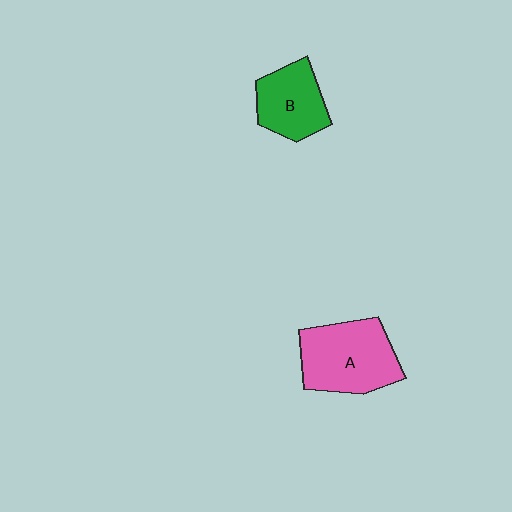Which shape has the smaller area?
Shape B (green).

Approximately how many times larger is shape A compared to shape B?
Approximately 1.4 times.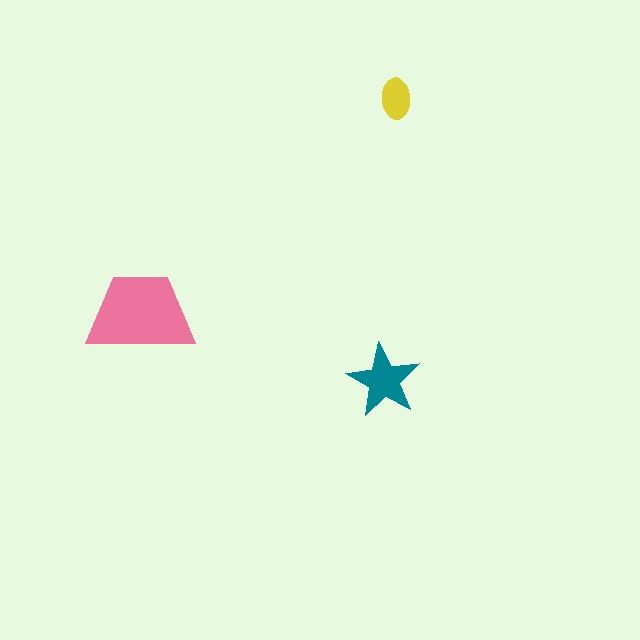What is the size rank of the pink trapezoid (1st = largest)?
1st.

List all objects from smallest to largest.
The yellow ellipse, the teal star, the pink trapezoid.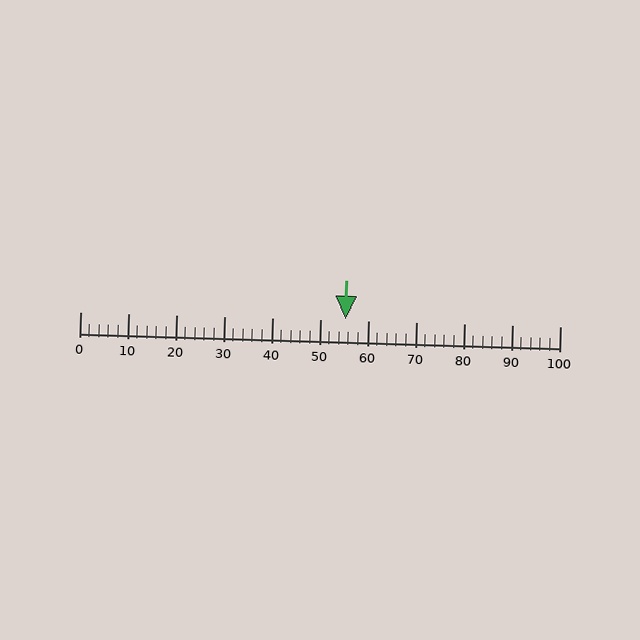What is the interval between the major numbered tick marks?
The major tick marks are spaced 10 units apart.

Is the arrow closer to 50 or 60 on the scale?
The arrow is closer to 60.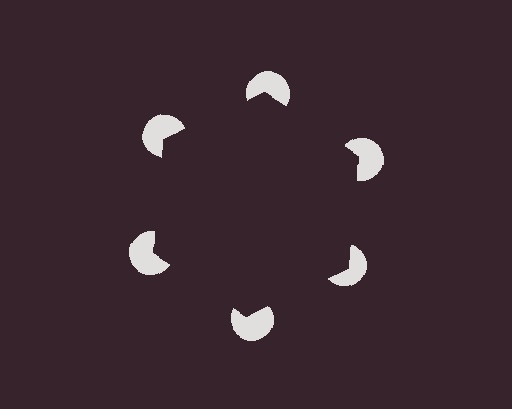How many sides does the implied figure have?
6 sides.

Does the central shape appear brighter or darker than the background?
It typically appears slightly darker than the background, even though no actual brightness change is drawn.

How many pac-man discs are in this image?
There are 6 — one at each vertex of the illusory hexagon.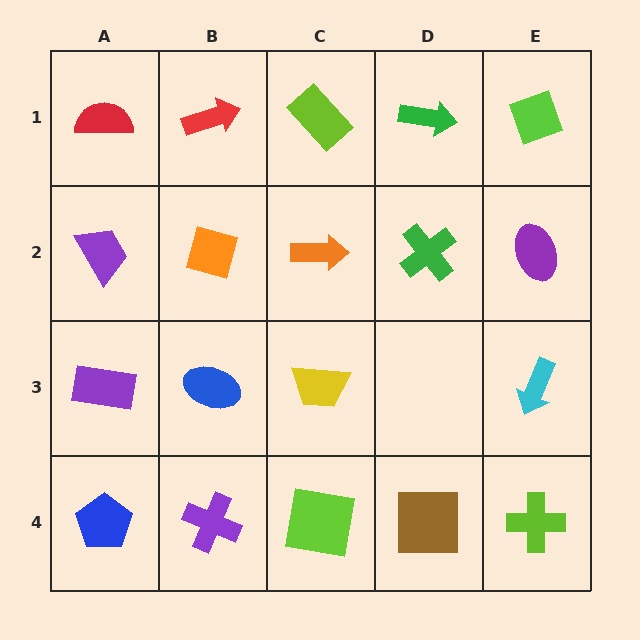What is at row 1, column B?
A red arrow.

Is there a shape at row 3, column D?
No, that cell is empty.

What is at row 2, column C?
An orange arrow.